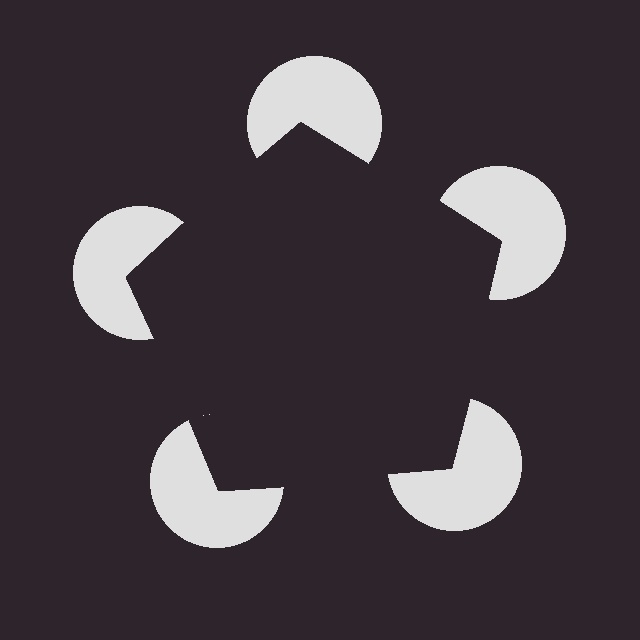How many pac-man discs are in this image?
There are 5 — one at each vertex of the illusory pentagon.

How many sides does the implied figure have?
5 sides.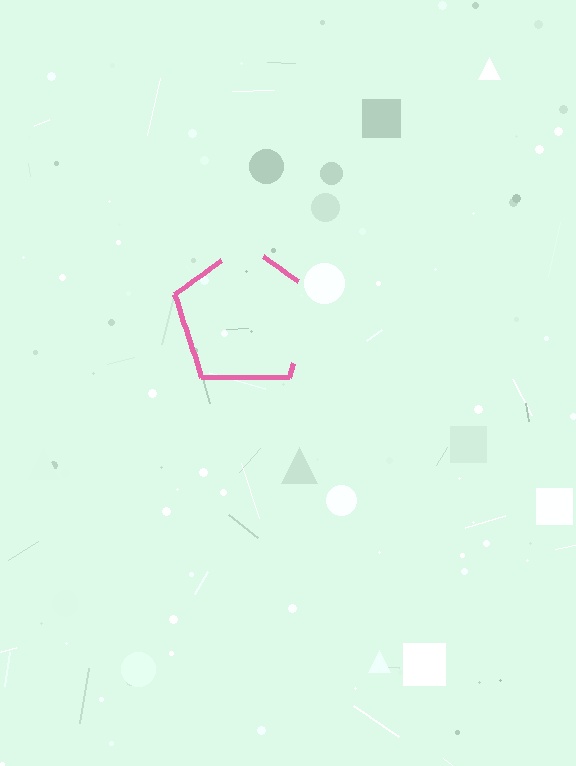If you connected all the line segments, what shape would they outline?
They would outline a pentagon.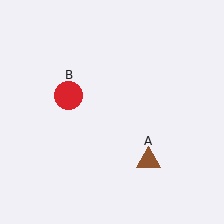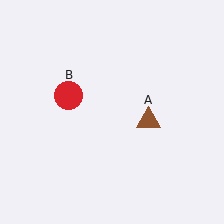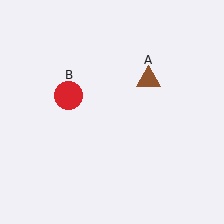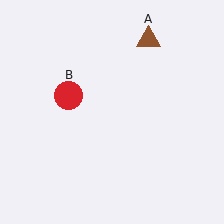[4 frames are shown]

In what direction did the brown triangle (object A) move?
The brown triangle (object A) moved up.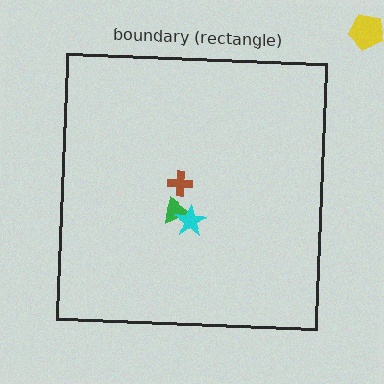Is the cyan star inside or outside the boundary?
Inside.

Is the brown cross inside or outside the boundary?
Inside.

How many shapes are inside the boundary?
3 inside, 1 outside.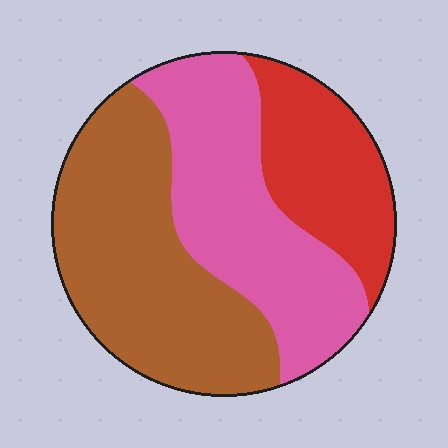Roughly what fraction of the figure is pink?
Pink covers around 35% of the figure.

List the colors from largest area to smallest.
From largest to smallest: brown, pink, red.